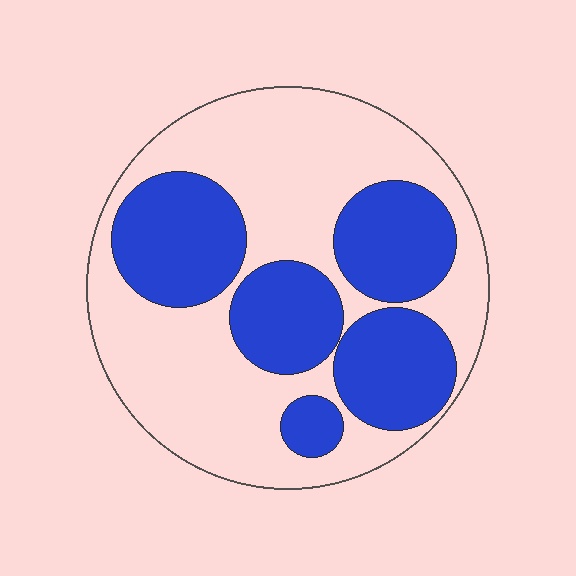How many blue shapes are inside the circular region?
5.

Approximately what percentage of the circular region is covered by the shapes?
Approximately 40%.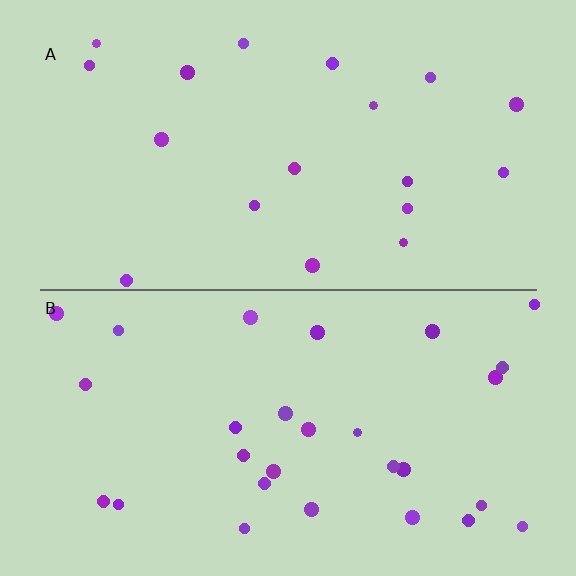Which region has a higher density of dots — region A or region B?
B (the bottom).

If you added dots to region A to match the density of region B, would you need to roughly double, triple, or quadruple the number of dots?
Approximately double.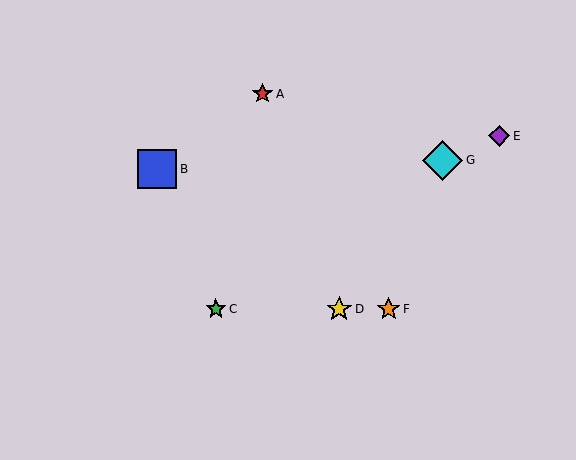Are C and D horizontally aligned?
Yes, both are at y≈309.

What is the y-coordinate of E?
Object E is at y≈136.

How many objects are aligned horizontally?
3 objects (C, D, F) are aligned horizontally.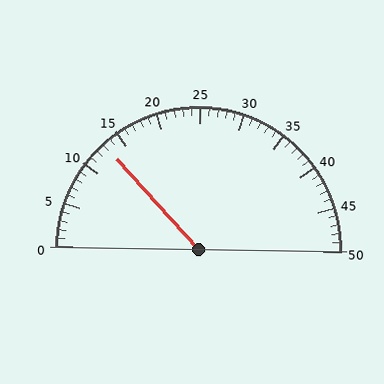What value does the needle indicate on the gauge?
The needle indicates approximately 13.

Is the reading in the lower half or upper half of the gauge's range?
The reading is in the lower half of the range (0 to 50).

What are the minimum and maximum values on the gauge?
The gauge ranges from 0 to 50.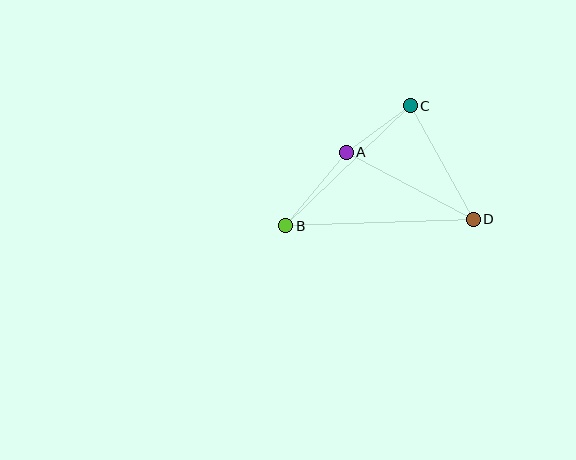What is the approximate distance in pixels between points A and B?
The distance between A and B is approximately 95 pixels.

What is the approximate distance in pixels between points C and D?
The distance between C and D is approximately 130 pixels.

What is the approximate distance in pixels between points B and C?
The distance between B and C is approximately 173 pixels.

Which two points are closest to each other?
Points A and C are closest to each other.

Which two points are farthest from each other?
Points B and D are farthest from each other.